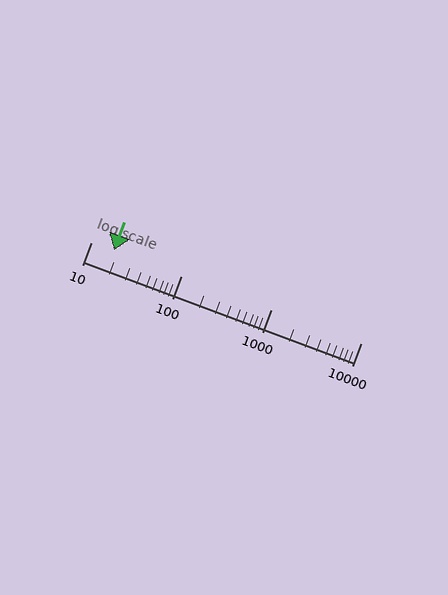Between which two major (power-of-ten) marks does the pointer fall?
The pointer is between 10 and 100.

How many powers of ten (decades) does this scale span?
The scale spans 3 decades, from 10 to 10000.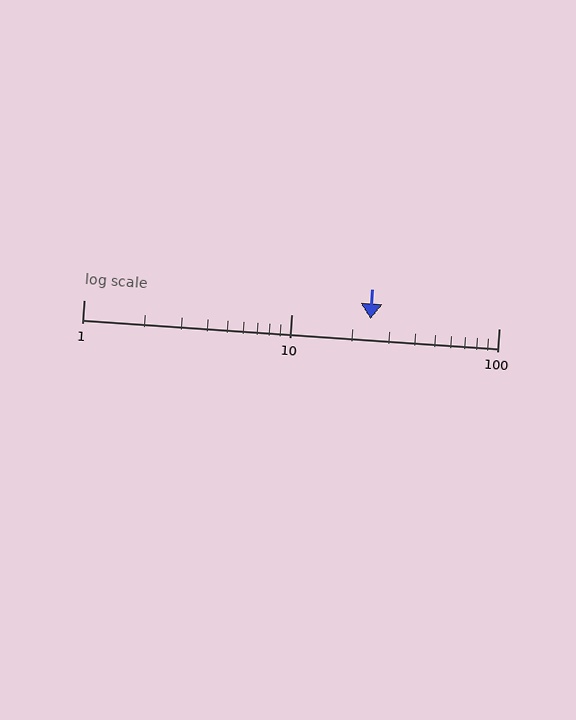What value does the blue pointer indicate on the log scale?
The pointer indicates approximately 24.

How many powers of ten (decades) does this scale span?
The scale spans 2 decades, from 1 to 100.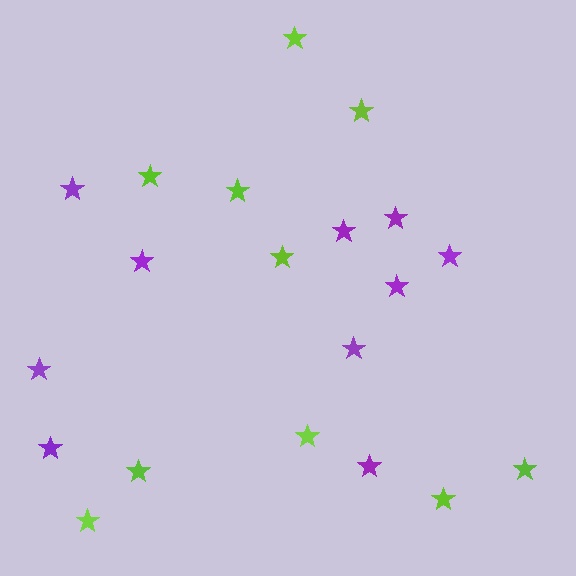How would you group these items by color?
There are 2 groups: one group of purple stars (10) and one group of lime stars (10).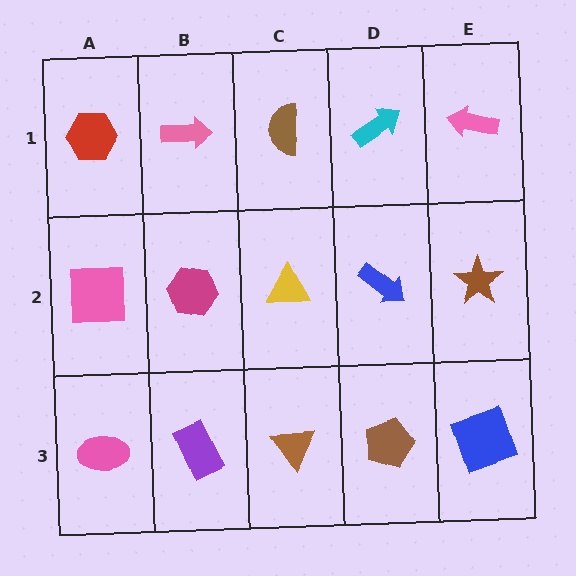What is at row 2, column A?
A pink square.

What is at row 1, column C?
A brown semicircle.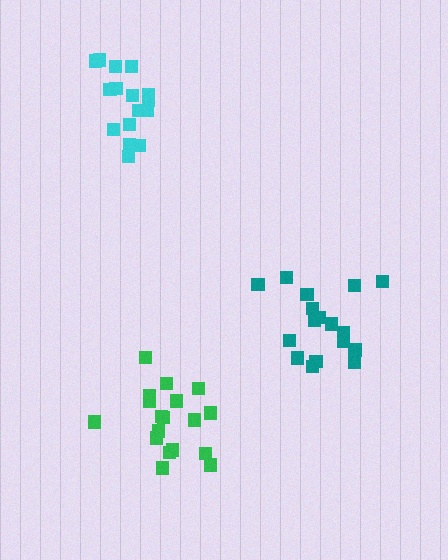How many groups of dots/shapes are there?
There are 3 groups.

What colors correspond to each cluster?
The clusters are colored: cyan, teal, green.